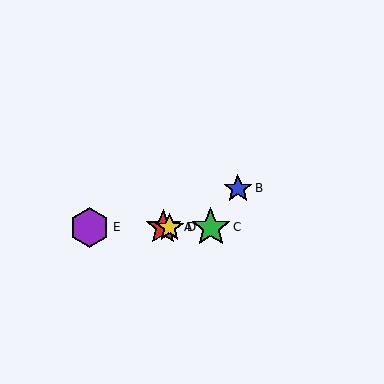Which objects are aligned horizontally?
Objects A, C, D, E are aligned horizontally.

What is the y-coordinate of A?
Object A is at y≈227.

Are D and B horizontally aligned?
No, D is at y≈227 and B is at y≈188.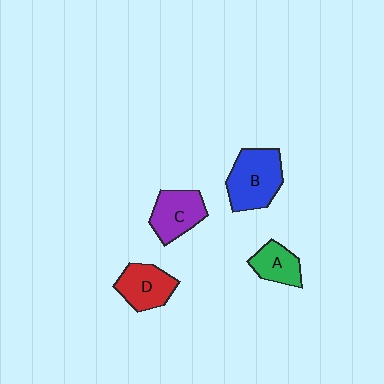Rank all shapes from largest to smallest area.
From largest to smallest: B (blue), C (purple), D (red), A (green).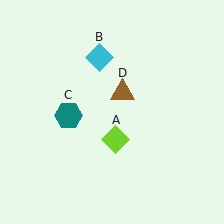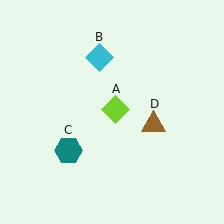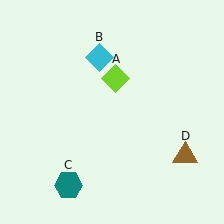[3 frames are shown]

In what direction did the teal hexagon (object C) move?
The teal hexagon (object C) moved down.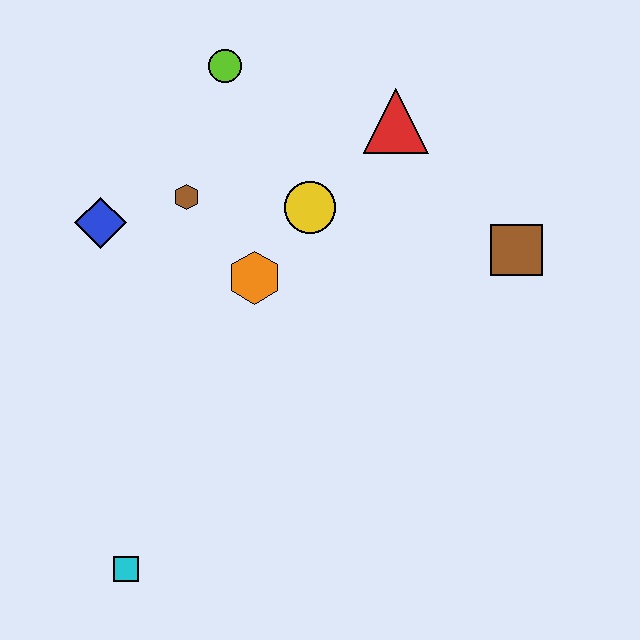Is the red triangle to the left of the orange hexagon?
No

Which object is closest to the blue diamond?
The brown hexagon is closest to the blue diamond.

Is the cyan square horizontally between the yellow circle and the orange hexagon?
No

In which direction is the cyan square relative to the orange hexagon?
The cyan square is below the orange hexagon.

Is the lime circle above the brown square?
Yes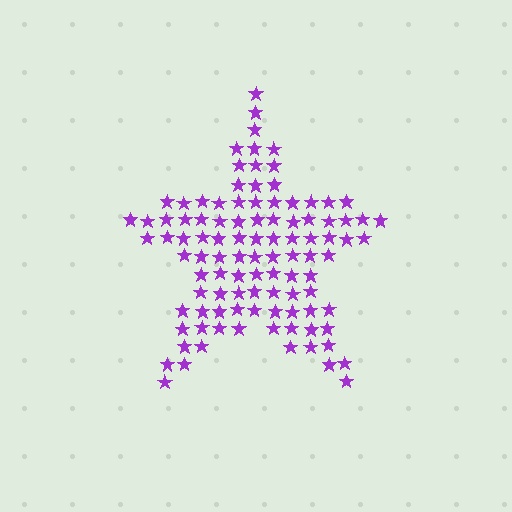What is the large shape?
The large shape is a star.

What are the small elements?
The small elements are stars.